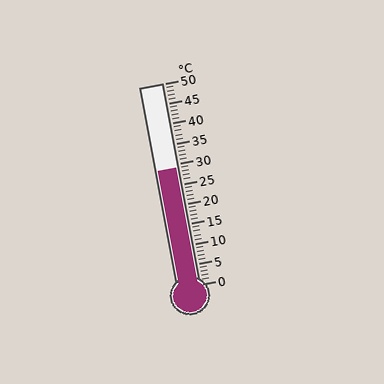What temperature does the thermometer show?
The thermometer shows approximately 29°C.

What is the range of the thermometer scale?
The thermometer scale ranges from 0°C to 50°C.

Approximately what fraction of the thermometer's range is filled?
The thermometer is filled to approximately 60% of its range.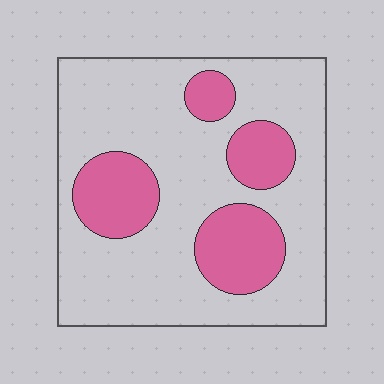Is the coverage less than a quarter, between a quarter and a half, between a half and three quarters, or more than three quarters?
Between a quarter and a half.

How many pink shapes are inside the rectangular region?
4.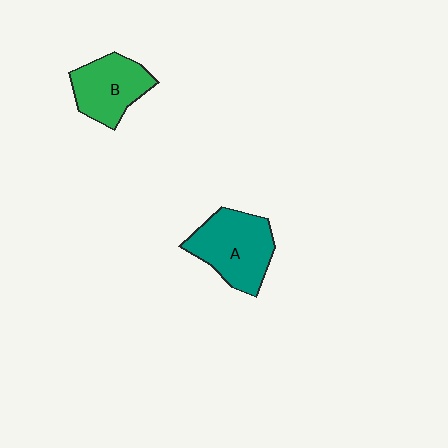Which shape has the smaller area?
Shape B (green).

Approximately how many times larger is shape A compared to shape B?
Approximately 1.3 times.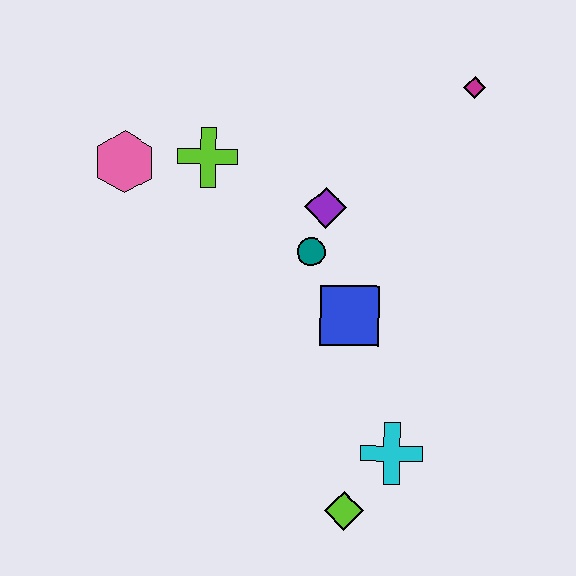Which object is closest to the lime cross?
The pink hexagon is closest to the lime cross.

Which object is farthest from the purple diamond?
The lime diamond is farthest from the purple diamond.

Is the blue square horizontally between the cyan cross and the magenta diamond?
No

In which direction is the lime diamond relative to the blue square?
The lime diamond is below the blue square.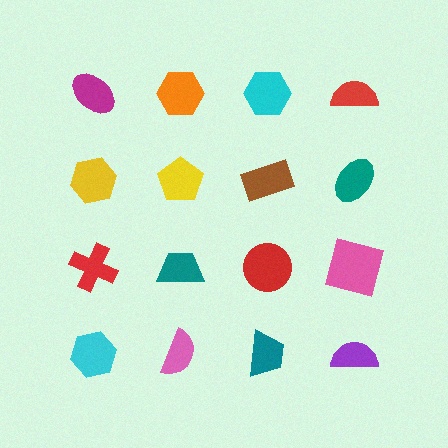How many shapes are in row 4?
4 shapes.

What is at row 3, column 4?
A pink square.